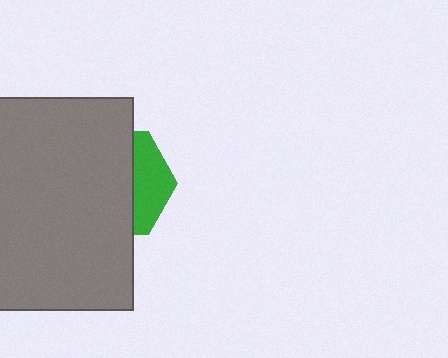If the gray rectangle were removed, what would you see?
You would see the complete green hexagon.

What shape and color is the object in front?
The object in front is a gray rectangle.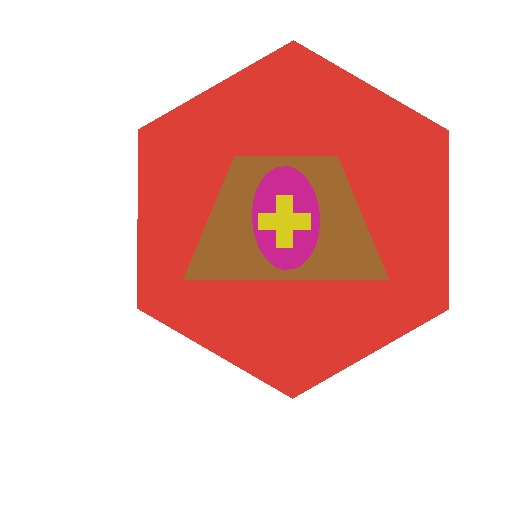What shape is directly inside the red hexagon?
The brown trapezoid.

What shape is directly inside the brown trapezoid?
The magenta ellipse.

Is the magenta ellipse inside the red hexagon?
Yes.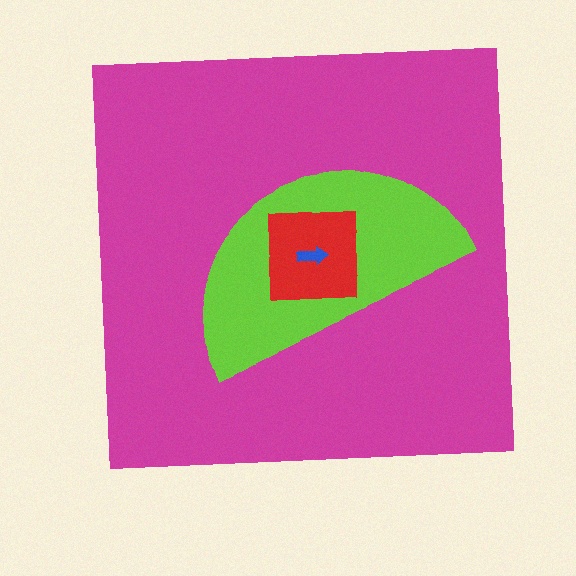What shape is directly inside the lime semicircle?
The red square.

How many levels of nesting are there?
4.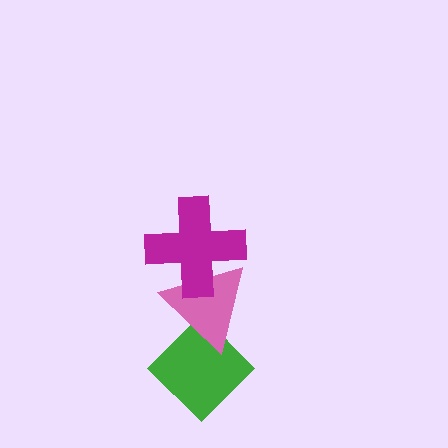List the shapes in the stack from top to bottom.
From top to bottom: the magenta cross, the pink triangle, the green diamond.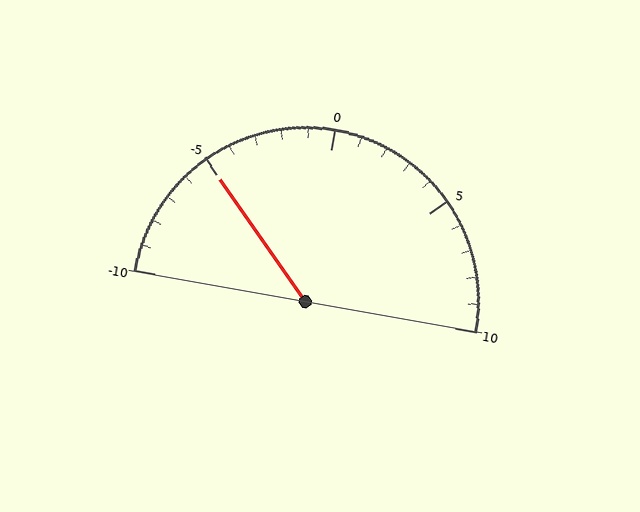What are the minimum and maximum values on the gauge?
The gauge ranges from -10 to 10.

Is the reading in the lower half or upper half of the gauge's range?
The reading is in the lower half of the range (-10 to 10).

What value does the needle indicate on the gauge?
The needle indicates approximately -5.